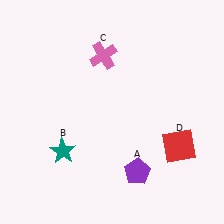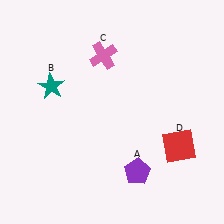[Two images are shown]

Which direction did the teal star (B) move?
The teal star (B) moved up.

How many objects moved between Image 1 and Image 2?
1 object moved between the two images.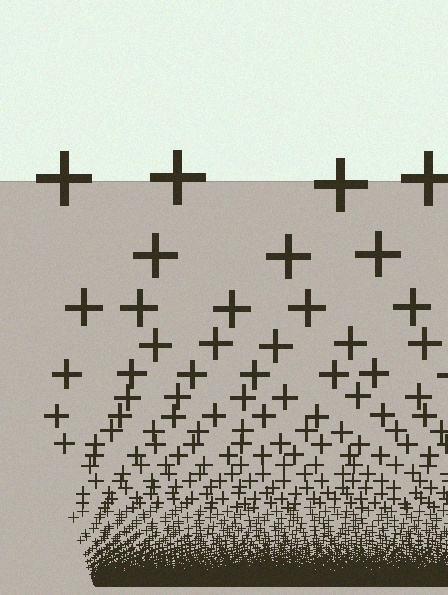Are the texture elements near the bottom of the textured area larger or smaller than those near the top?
Smaller. The gradient is inverted — elements near the bottom are smaller and denser.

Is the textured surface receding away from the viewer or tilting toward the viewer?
The surface appears to tilt toward the viewer. Texture elements get larger and sparser toward the top.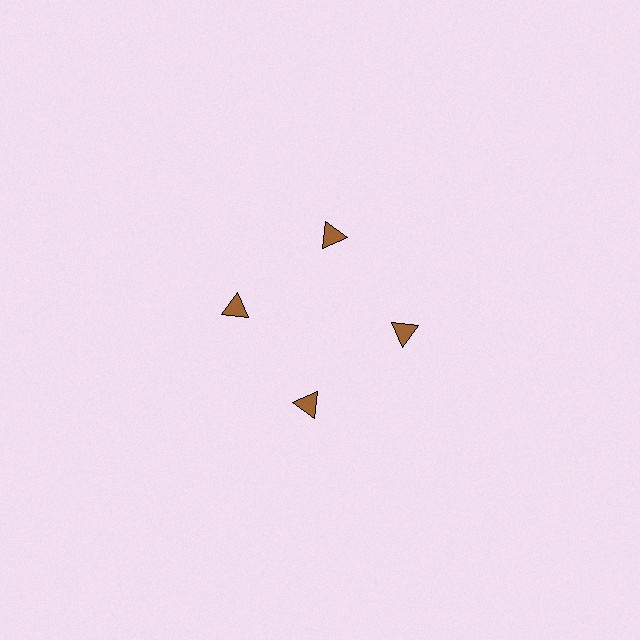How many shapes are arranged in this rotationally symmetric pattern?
There are 4 shapes, arranged in 4 groups of 1.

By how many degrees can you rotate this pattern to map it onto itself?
The pattern maps onto itself every 90 degrees of rotation.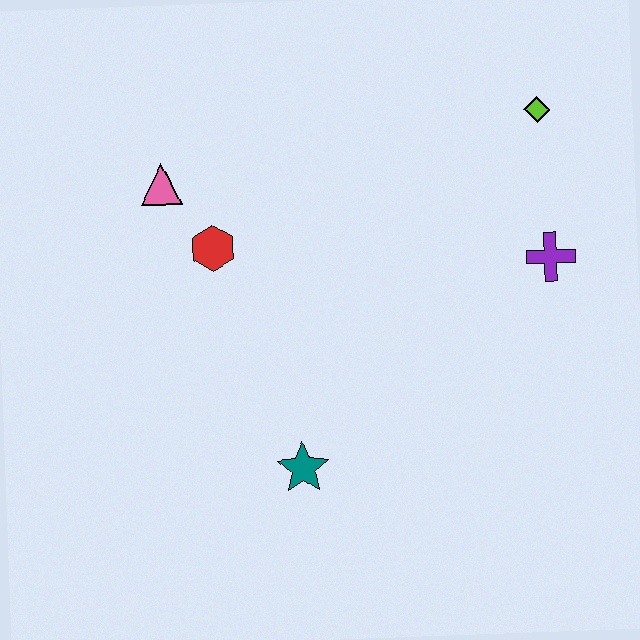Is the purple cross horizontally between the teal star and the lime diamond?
No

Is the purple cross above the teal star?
Yes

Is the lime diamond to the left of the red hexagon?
No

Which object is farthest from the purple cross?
The pink triangle is farthest from the purple cross.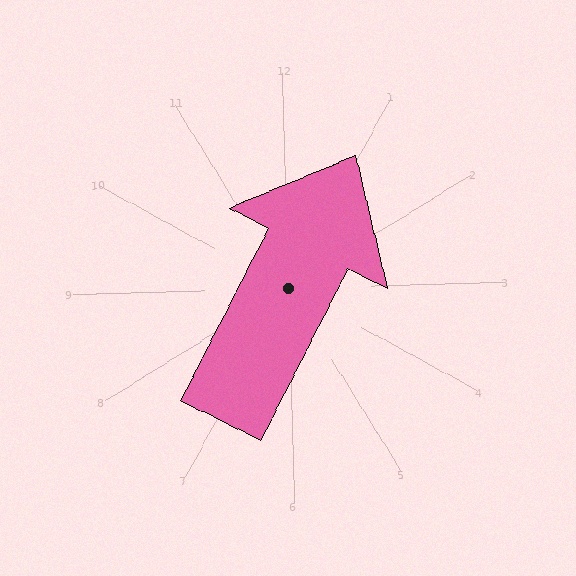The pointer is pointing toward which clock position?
Roughly 1 o'clock.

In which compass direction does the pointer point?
Northeast.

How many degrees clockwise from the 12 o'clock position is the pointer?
Approximately 29 degrees.